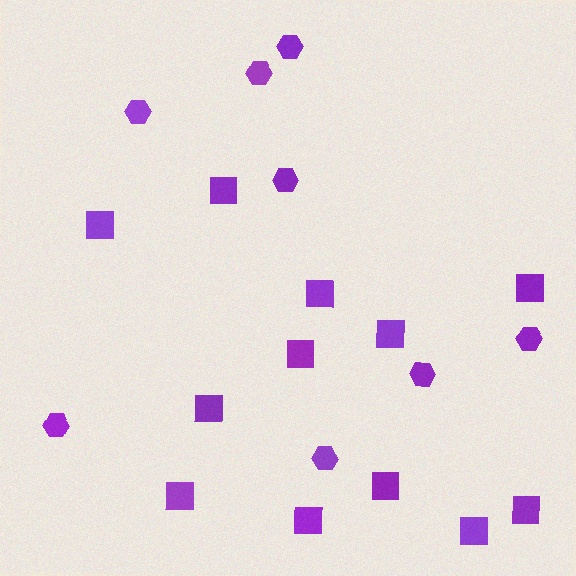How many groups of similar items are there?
There are 2 groups: one group of hexagons (8) and one group of squares (12).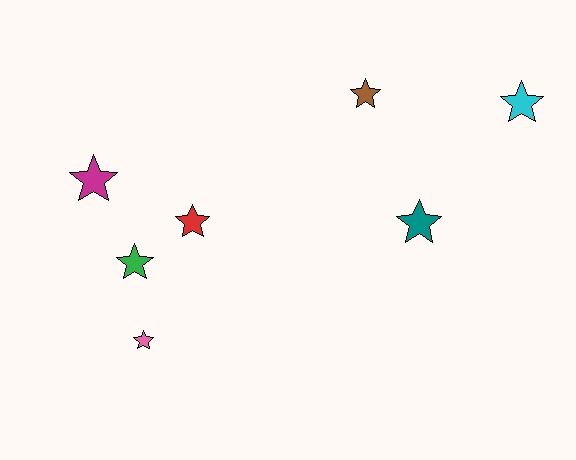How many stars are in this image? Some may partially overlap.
There are 7 stars.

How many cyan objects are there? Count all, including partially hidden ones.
There is 1 cyan object.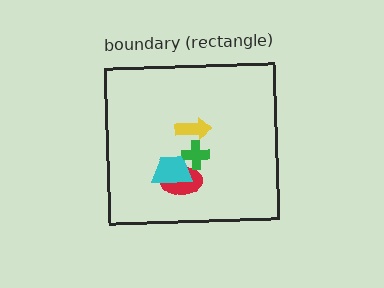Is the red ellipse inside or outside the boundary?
Inside.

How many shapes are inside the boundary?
4 inside, 0 outside.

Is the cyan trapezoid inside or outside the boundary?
Inside.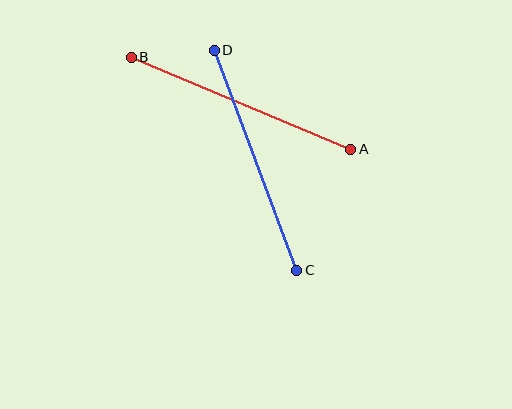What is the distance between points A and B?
The distance is approximately 238 pixels.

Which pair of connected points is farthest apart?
Points A and B are farthest apart.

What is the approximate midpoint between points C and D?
The midpoint is at approximately (255, 160) pixels.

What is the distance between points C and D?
The distance is approximately 235 pixels.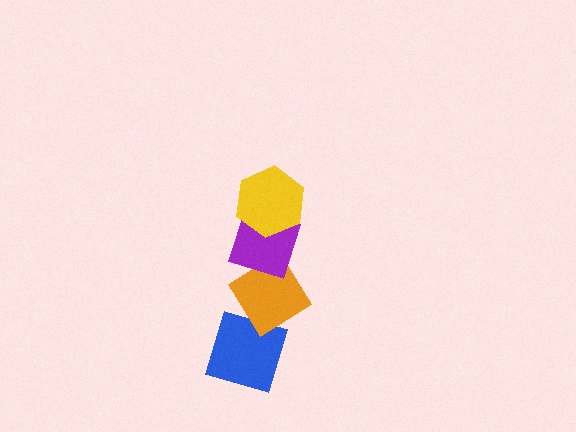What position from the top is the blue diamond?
The blue diamond is 4th from the top.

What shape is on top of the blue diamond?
The orange diamond is on top of the blue diamond.